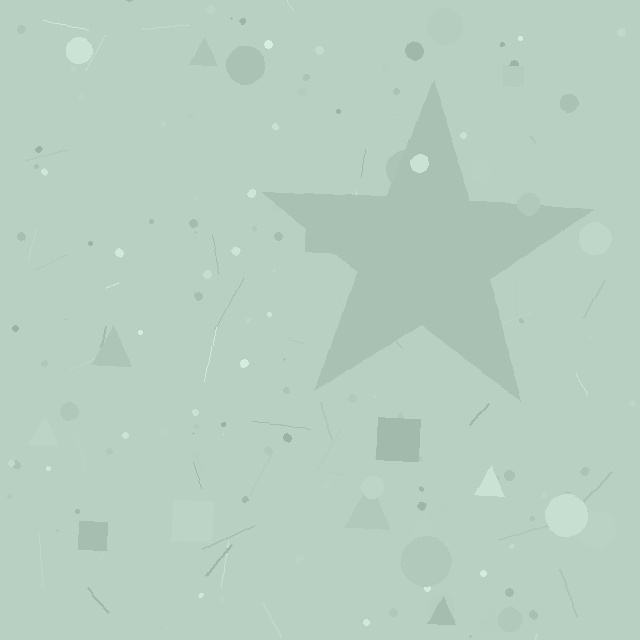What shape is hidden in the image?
A star is hidden in the image.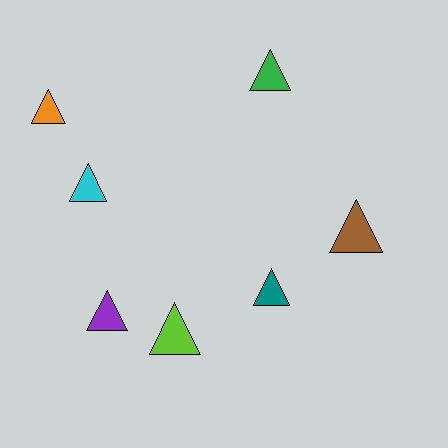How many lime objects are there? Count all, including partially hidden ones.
There is 1 lime object.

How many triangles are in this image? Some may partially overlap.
There are 7 triangles.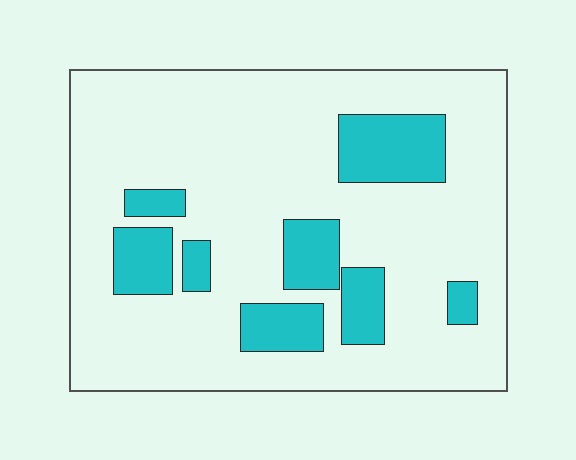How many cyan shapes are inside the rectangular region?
8.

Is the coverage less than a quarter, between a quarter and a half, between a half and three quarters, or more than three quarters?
Less than a quarter.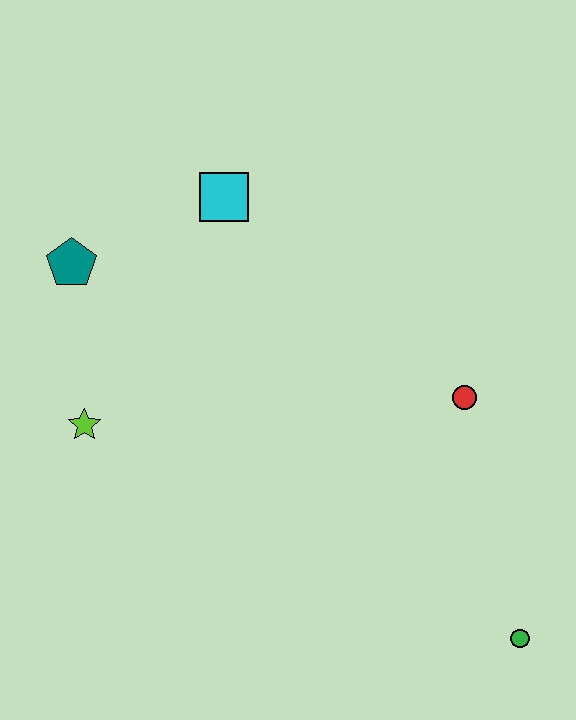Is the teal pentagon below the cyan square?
Yes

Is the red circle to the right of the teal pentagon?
Yes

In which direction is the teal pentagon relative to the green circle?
The teal pentagon is to the left of the green circle.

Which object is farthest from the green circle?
The teal pentagon is farthest from the green circle.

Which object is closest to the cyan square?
The teal pentagon is closest to the cyan square.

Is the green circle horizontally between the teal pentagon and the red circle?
No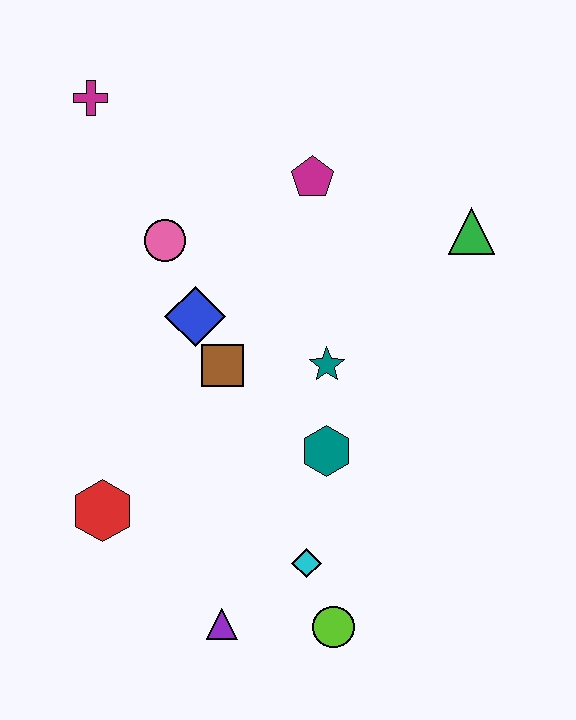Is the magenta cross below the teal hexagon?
No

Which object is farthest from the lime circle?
The magenta cross is farthest from the lime circle.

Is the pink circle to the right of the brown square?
No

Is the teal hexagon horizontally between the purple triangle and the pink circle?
No